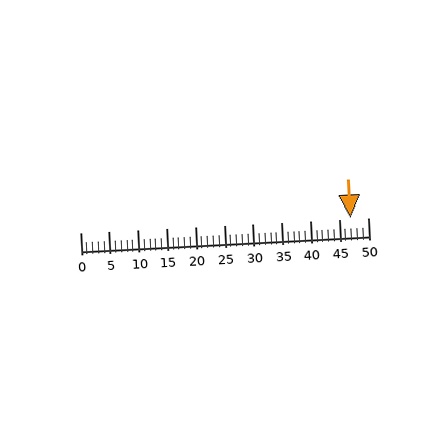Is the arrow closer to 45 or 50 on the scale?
The arrow is closer to 45.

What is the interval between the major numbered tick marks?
The major tick marks are spaced 5 units apart.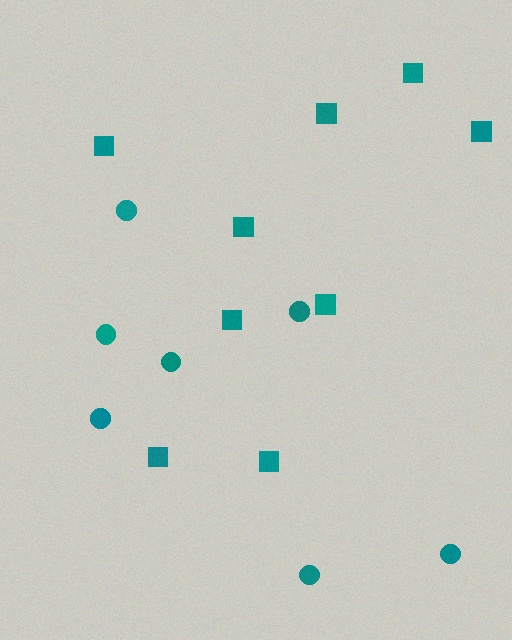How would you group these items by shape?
There are 2 groups: one group of circles (7) and one group of squares (9).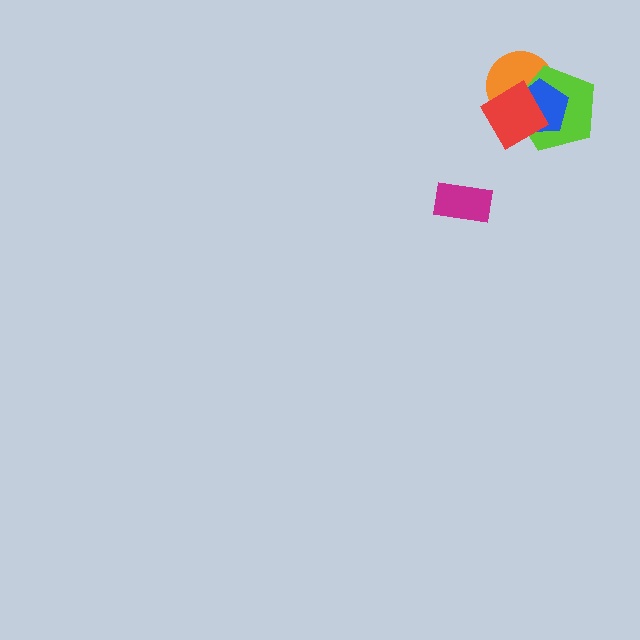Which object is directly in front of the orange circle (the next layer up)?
The lime pentagon is directly in front of the orange circle.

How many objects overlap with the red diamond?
3 objects overlap with the red diamond.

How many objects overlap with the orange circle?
3 objects overlap with the orange circle.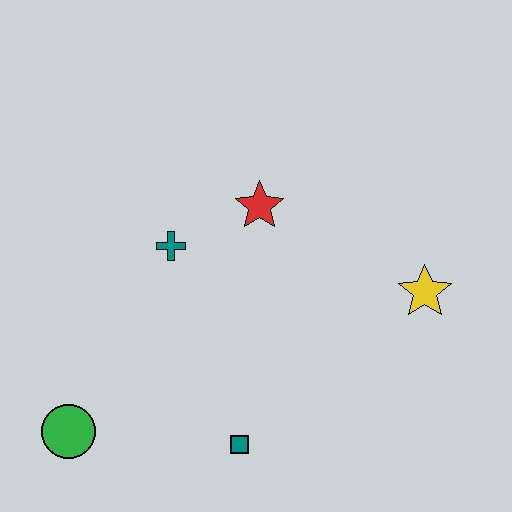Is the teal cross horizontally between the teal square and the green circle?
Yes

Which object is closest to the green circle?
The teal square is closest to the green circle.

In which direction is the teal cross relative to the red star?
The teal cross is to the left of the red star.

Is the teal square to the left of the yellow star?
Yes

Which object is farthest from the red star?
The green circle is farthest from the red star.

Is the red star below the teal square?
No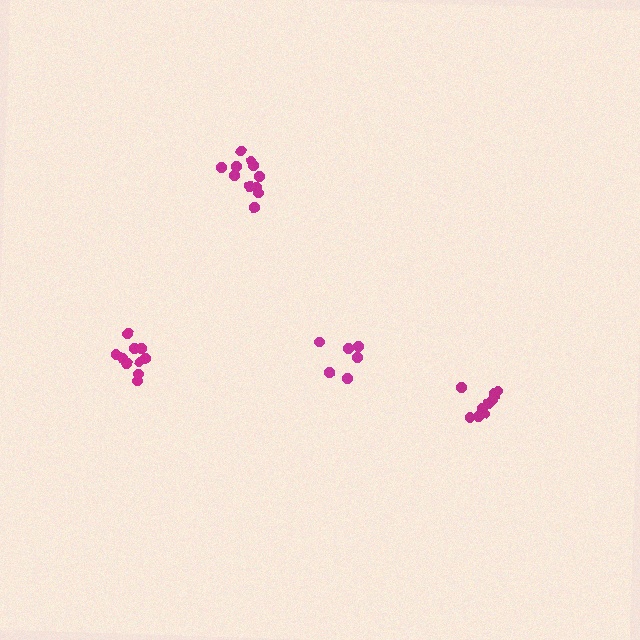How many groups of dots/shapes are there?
There are 4 groups.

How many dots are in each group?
Group 1: 11 dots, Group 2: 6 dots, Group 3: 10 dots, Group 4: 10 dots (37 total).